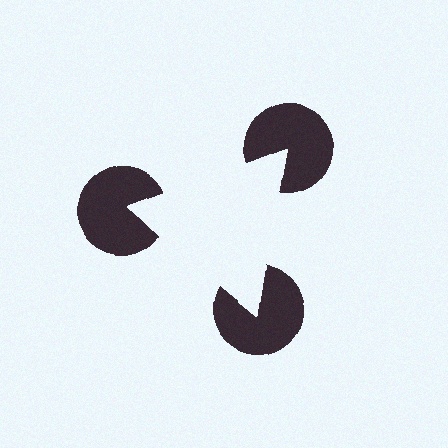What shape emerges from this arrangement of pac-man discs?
An illusory triangle — its edges are inferred from the aligned wedge cuts in the pac-man discs, not physically drawn.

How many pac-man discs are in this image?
There are 3 — one at each vertex of the illusory triangle.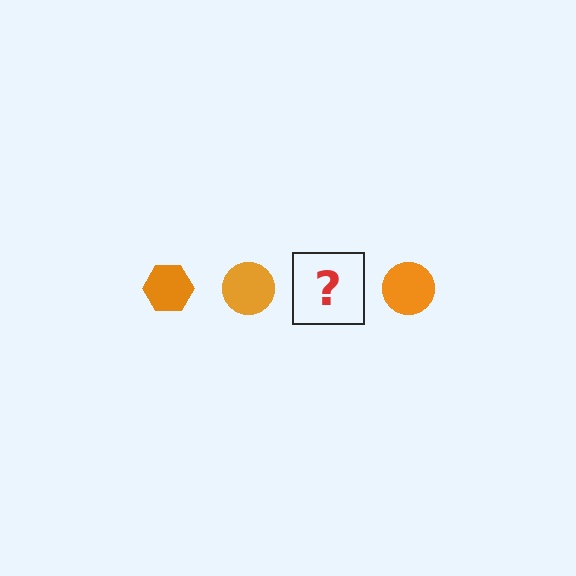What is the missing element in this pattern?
The missing element is an orange hexagon.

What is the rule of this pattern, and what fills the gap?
The rule is that the pattern cycles through hexagon, circle shapes in orange. The gap should be filled with an orange hexagon.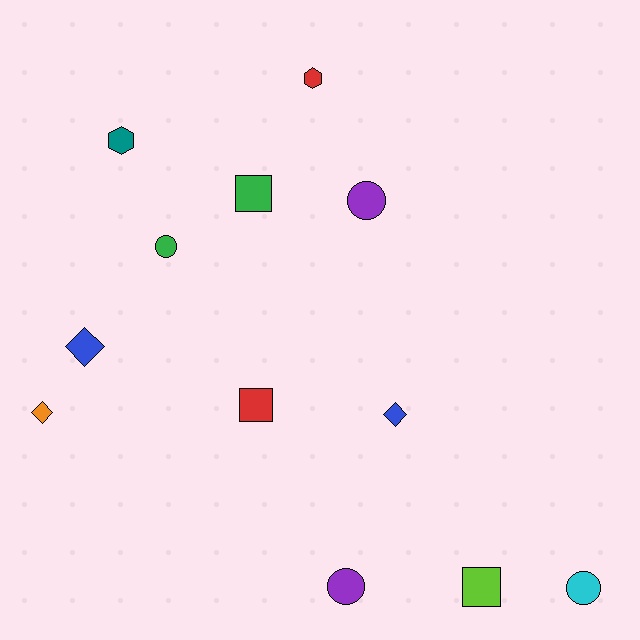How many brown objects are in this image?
There are no brown objects.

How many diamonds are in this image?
There are 3 diamonds.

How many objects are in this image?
There are 12 objects.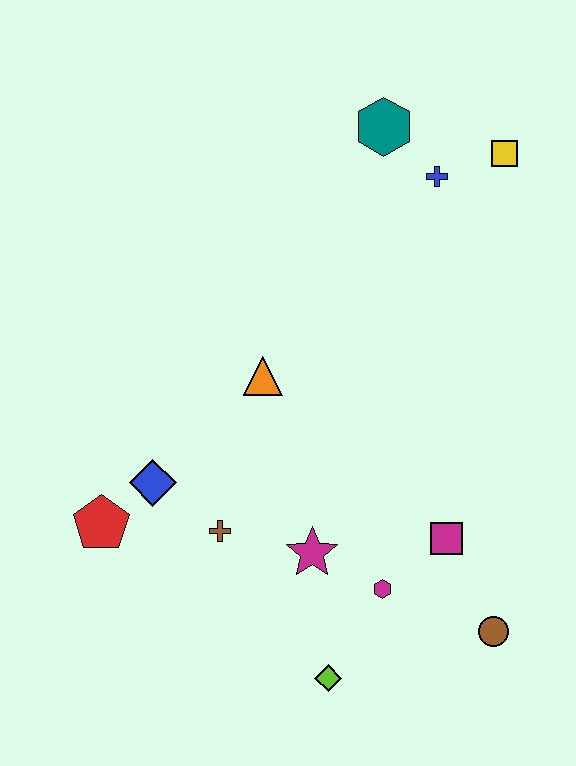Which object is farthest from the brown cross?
The yellow square is farthest from the brown cross.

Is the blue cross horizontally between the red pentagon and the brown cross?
No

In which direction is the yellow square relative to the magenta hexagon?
The yellow square is above the magenta hexagon.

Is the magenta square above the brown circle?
Yes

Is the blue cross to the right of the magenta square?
No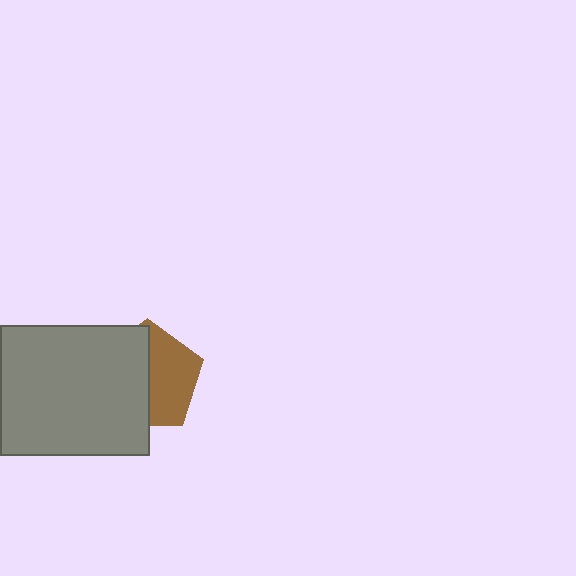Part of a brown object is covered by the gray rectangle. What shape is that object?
It is a pentagon.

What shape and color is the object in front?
The object in front is a gray rectangle.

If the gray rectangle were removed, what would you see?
You would see the complete brown pentagon.